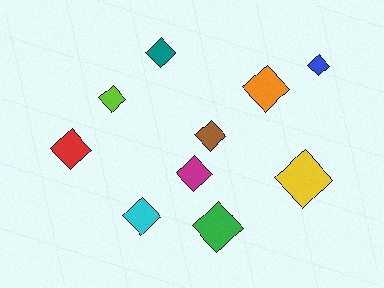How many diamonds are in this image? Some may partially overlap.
There are 10 diamonds.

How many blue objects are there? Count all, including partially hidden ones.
There is 1 blue object.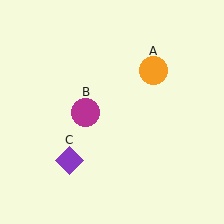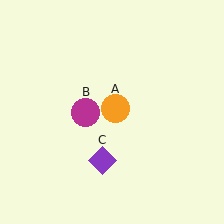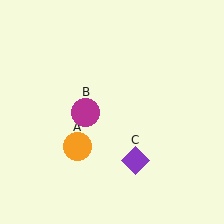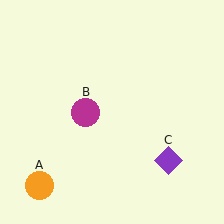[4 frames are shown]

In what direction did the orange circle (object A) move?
The orange circle (object A) moved down and to the left.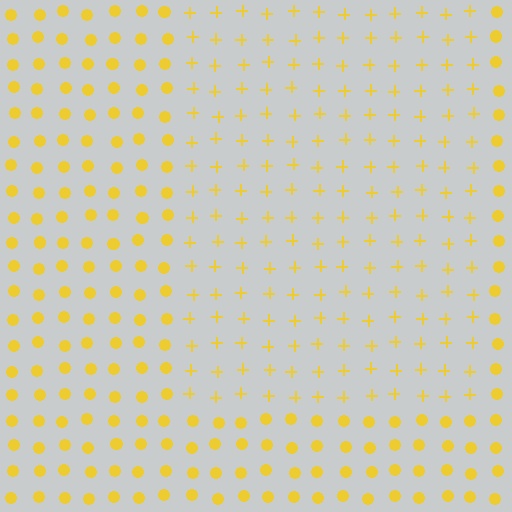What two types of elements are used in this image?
The image uses plus signs inside the rectangle region and circles outside it.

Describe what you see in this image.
The image is filled with small yellow elements arranged in a uniform grid. A rectangle-shaped region contains plus signs, while the surrounding area contains circles. The boundary is defined purely by the change in element shape.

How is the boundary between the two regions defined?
The boundary is defined by a change in element shape: plus signs inside vs. circles outside. All elements share the same color and spacing.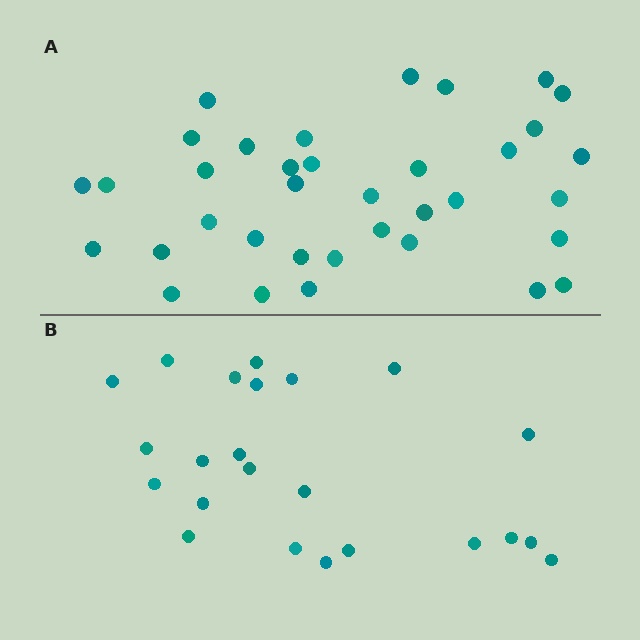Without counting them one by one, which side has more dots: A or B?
Region A (the top region) has more dots.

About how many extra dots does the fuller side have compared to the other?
Region A has approximately 15 more dots than region B.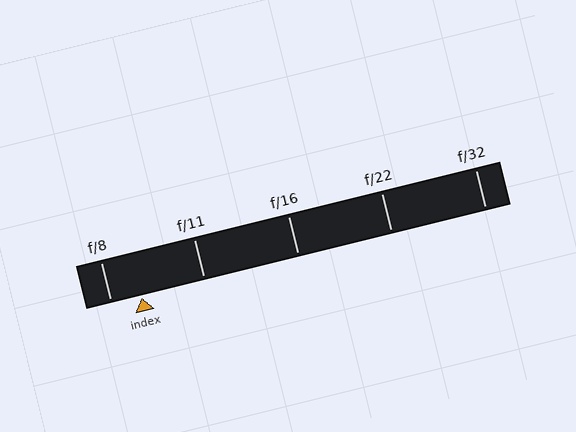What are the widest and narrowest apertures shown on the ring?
The widest aperture shown is f/8 and the narrowest is f/32.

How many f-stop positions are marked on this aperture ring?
There are 5 f-stop positions marked.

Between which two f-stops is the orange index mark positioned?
The index mark is between f/8 and f/11.